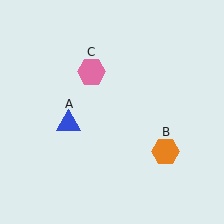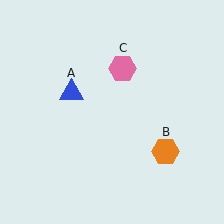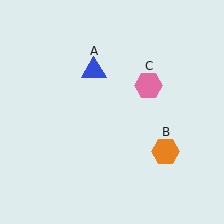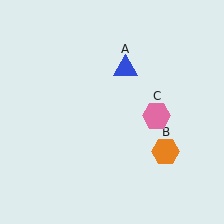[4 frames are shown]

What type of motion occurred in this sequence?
The blue triangle (object A), pink hexagon (object C) rotated clockwise around the center of the scene.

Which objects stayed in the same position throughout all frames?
Orange hexagon (object B) remained stationary.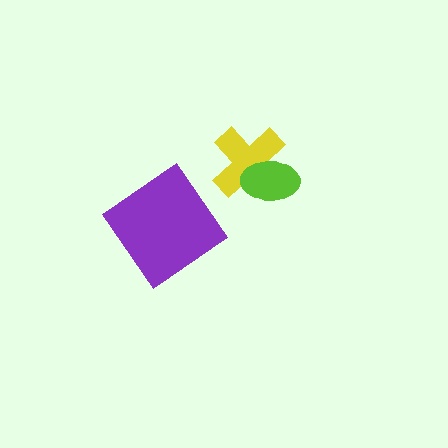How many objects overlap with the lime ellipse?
1 object overlaps with the lime ellipse.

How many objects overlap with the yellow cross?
1 object overlaps with the yellow cross.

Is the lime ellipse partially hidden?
No, no other shape covers it.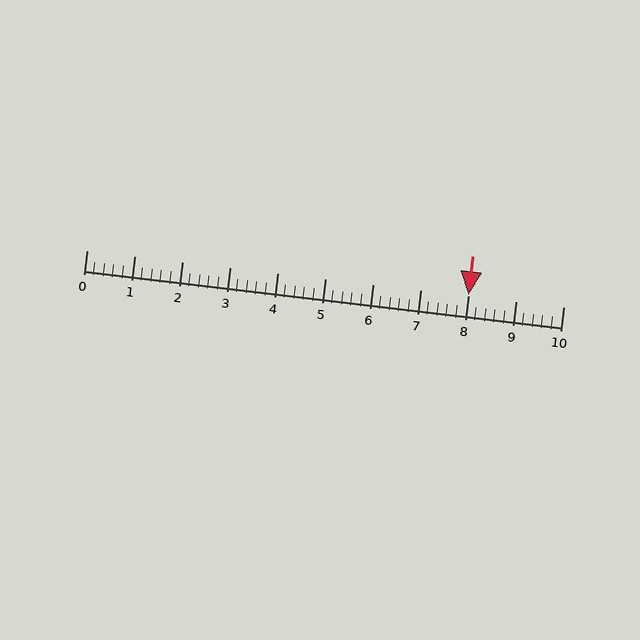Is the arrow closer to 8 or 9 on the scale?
The arrow is closer to 8.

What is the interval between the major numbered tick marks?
The major tick marks are spaced 1 units apart.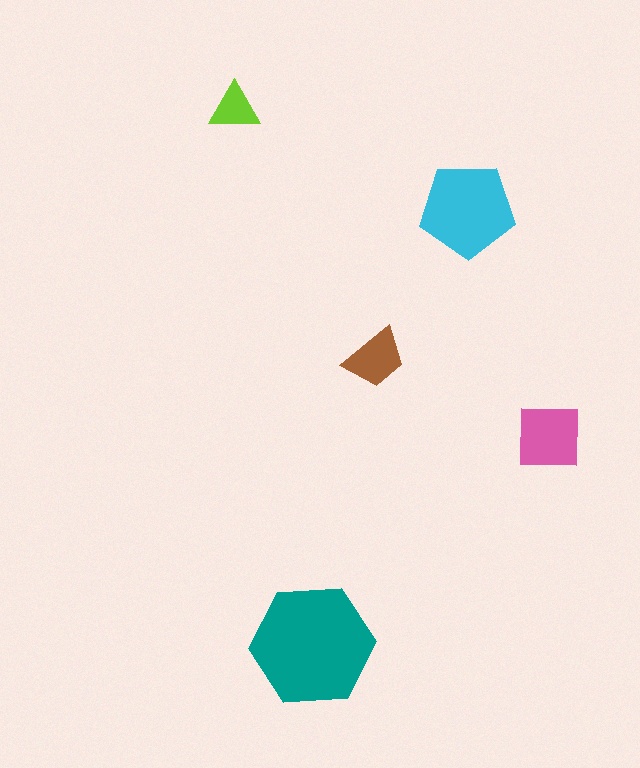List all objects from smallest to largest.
The lime triangle, the brown trapezoid, the pink square, the cyan pentagon, the teal hexagon.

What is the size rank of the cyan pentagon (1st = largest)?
2nd.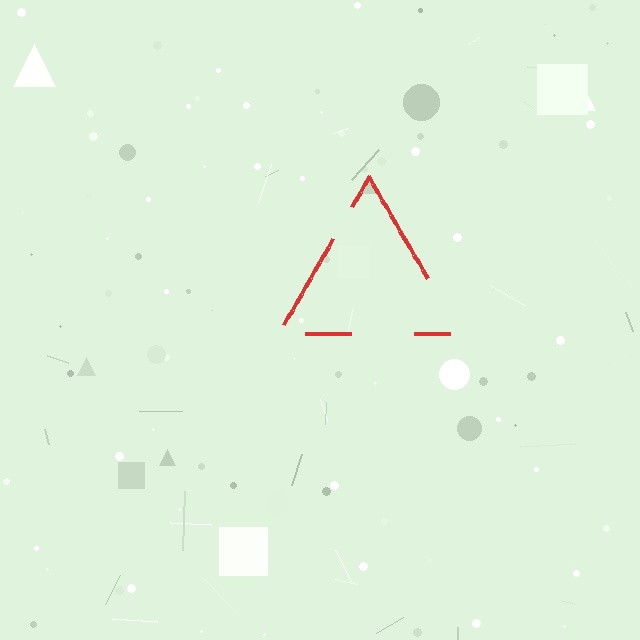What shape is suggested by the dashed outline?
The dashed outline suggests a triangle.